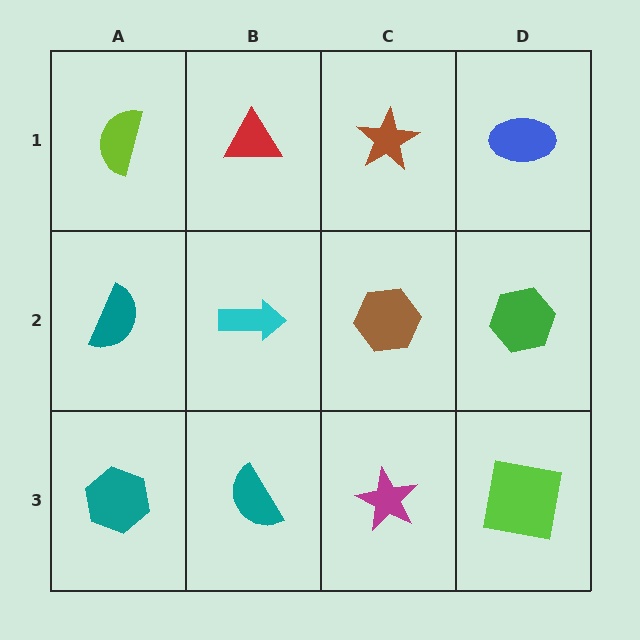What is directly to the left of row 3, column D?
A magenta star.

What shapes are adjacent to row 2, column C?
A brown star (row 1, column C), a magenta star (row 3, column C), a cyan arrow (row 2, column B), a green hexagon (row 2, column D).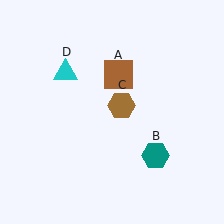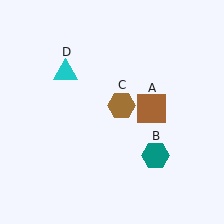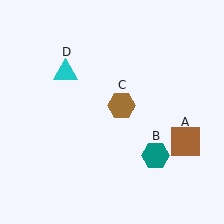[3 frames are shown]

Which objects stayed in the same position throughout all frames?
Teal hexagon (object B) and brown hexagon (object C) and cyan triangle (object D) remained stationary.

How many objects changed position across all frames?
1 object changed position: brown square (object A).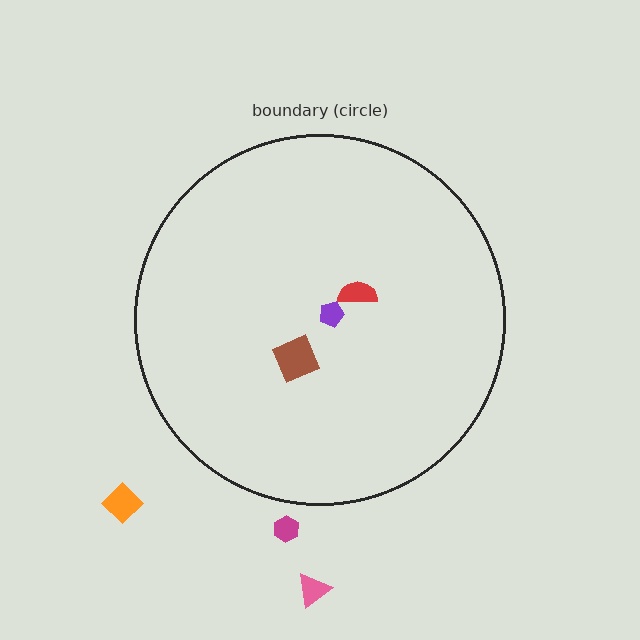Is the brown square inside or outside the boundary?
Inside.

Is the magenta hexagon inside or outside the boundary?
Outside.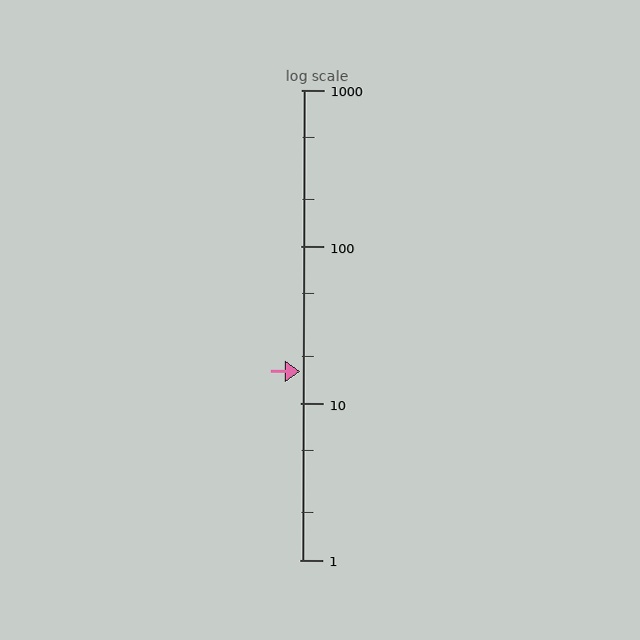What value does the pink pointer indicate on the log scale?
The pointer indicates approximately 16.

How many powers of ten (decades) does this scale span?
The scale spans 3 decades, from 1 to 1000.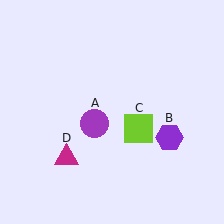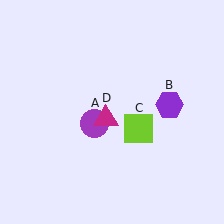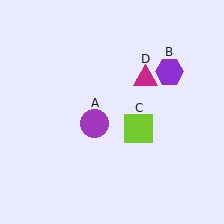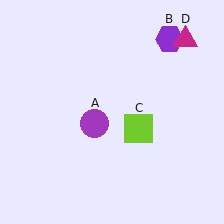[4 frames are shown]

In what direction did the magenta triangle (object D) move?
The magenta triangle (object D) moved up and to the right.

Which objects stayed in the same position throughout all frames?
Purple circle (object A) and lime square (object C) remained stationary.